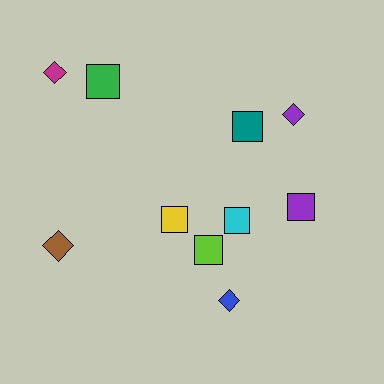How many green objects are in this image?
There is 1 green object.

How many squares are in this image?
There are 6 squares.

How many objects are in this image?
There are 10 objects.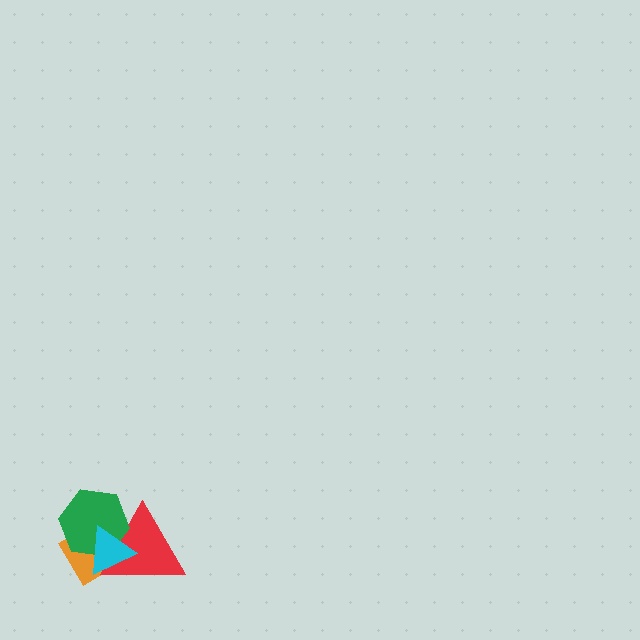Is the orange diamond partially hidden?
Yes, it is partially covered by another shape.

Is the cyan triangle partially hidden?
No, no other shape covers it.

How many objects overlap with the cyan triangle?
3 objects overlap with the cyan triangle.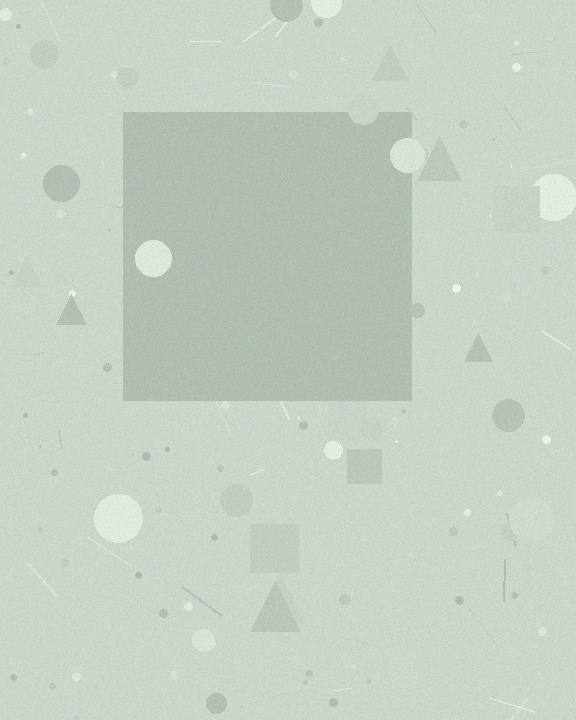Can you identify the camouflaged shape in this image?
The camouflaged shape is a square.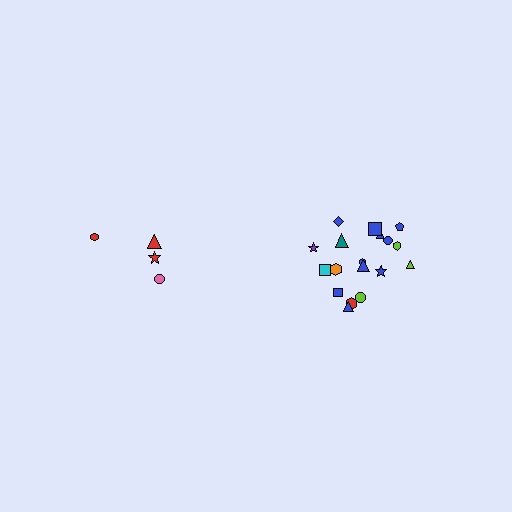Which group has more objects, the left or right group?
The right group.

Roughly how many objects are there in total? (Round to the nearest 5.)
Roughly 20 objects in total.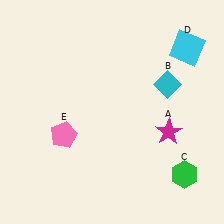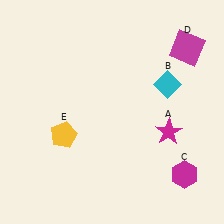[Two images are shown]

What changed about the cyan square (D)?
In Image 1, D is cyan. In Image 2, it changed to magenta.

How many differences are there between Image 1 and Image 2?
There are 3 differences between the two images.